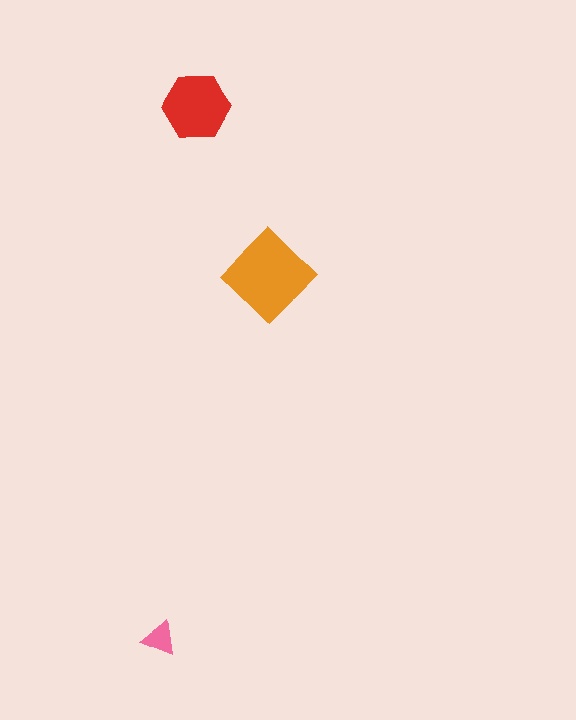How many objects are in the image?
There are 3 objects in the image.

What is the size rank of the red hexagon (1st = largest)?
2nd.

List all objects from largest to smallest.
The orange diamond, the red hexagon, the pink triangle.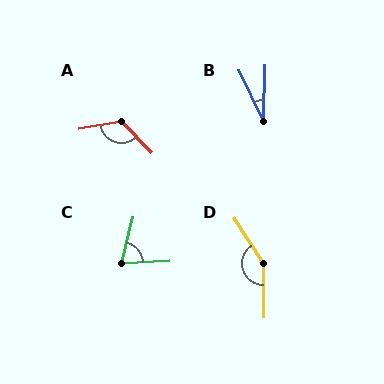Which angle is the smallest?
B, at approximately 27 degrees.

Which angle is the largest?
D, at approximately 148 degrees.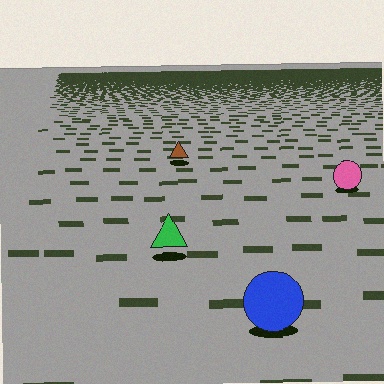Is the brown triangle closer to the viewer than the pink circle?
No. The pink circle is closer — you can tell from the texture gradient: the ground texture is coarser near it.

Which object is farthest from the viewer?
The brown triangle is farthest from the viewer. It appears smaller and the ground texture around it is denser.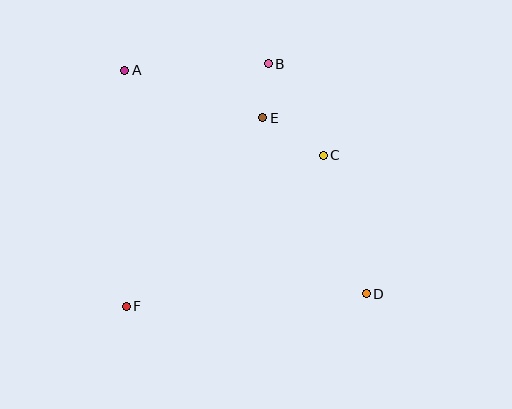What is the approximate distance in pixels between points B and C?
The distance between B and C is approximately 107 pixels.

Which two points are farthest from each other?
Points A and D are farthest from each other.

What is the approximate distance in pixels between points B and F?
The distance between B and F is approximately 281 pixels.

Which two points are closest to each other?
Points B and E are closest to each other.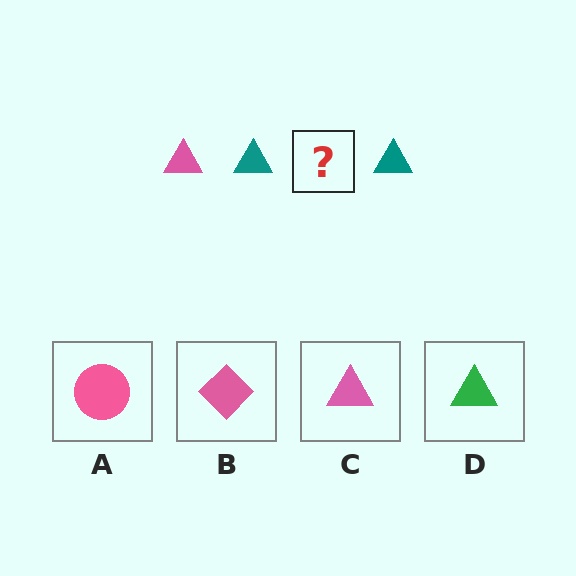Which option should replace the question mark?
Option C.